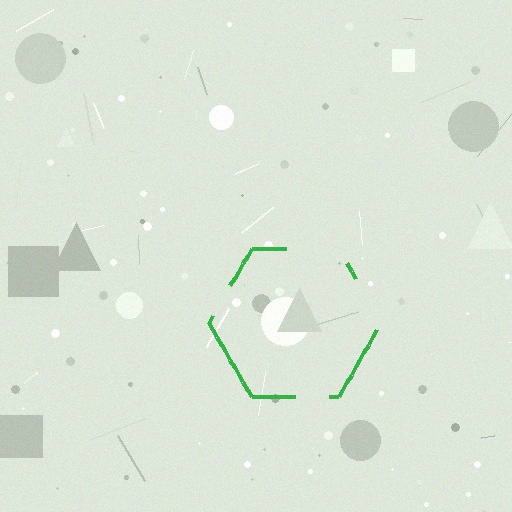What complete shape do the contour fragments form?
The contour fragments form a hexagon.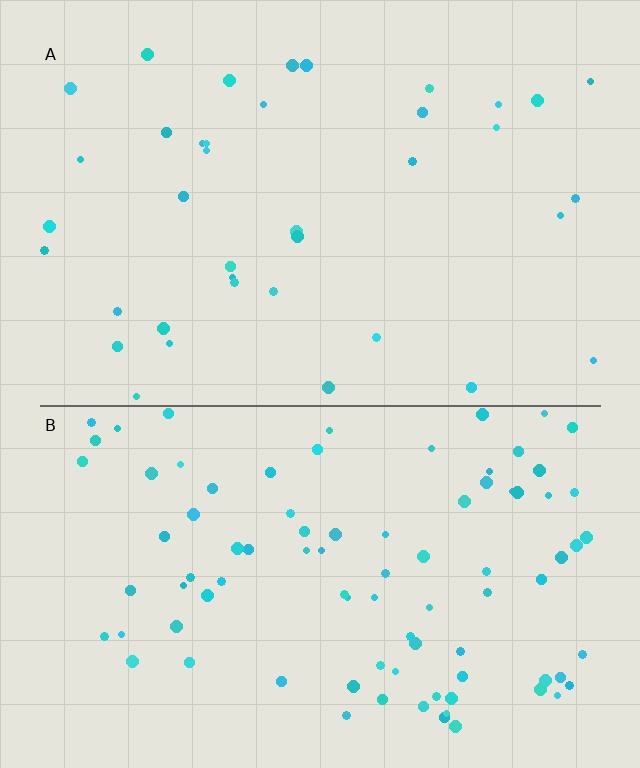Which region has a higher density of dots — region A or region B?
B (the bottom).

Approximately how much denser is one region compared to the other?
Approximately 2.4× — region B over region A.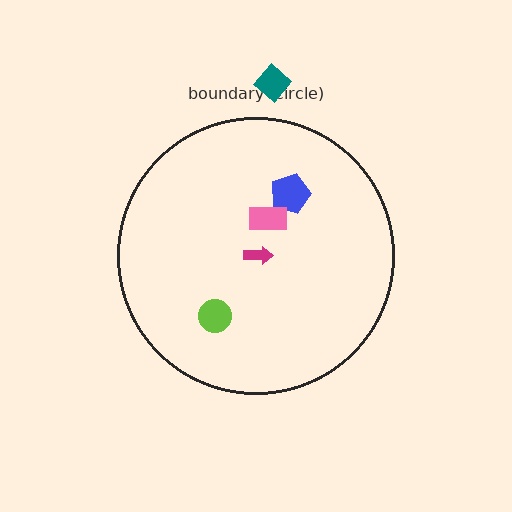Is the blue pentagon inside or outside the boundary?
Inside.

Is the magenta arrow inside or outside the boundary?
Inside.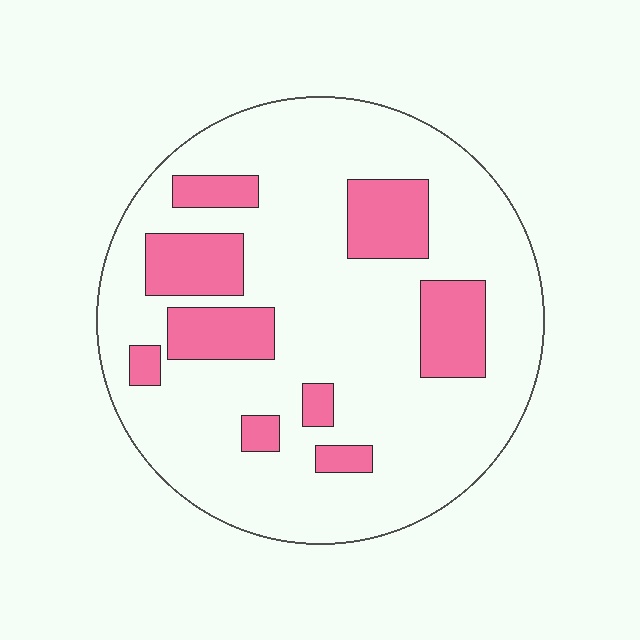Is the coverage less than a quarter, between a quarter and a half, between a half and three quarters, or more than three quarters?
Less than a quarter.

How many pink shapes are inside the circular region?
9.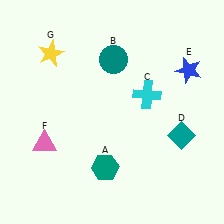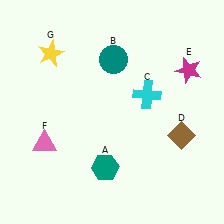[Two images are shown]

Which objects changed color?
D changed from teal to brown. E changed from blue to magenta.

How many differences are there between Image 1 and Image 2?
There are 2 differences between the two images.